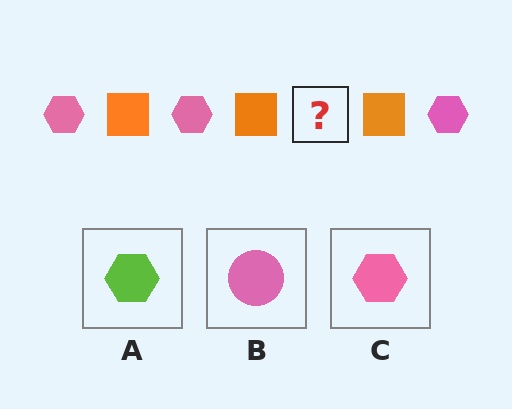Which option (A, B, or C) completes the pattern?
C.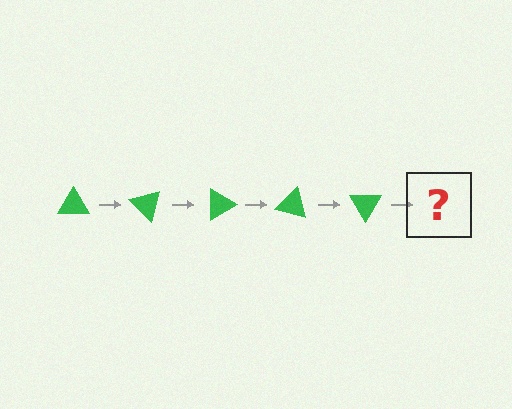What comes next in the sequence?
The next element should be a green triangle rotated 225 degrees.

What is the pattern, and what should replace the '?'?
The pattern is that the triangle rotates 45 degrees each step. The '?' should be a green triangle rotated 225 degrees.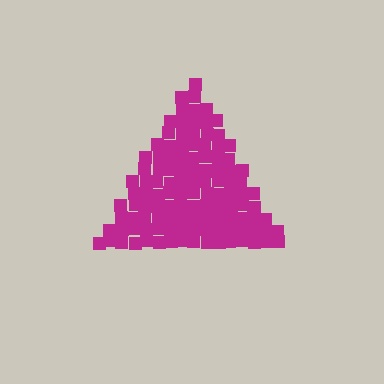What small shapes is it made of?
It is made of small squares.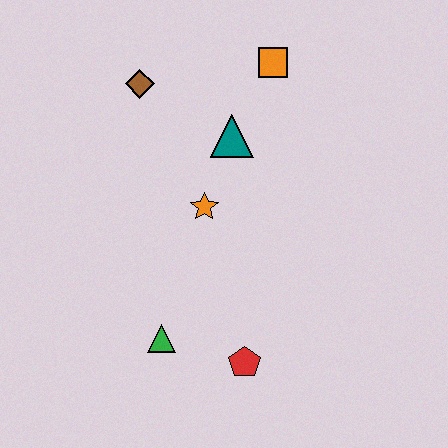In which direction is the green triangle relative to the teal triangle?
The green triangle is below the teal triangle.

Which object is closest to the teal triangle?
The orange star is closest to the teal triangle.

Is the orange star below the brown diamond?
Yes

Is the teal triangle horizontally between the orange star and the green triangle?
No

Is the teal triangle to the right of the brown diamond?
Yes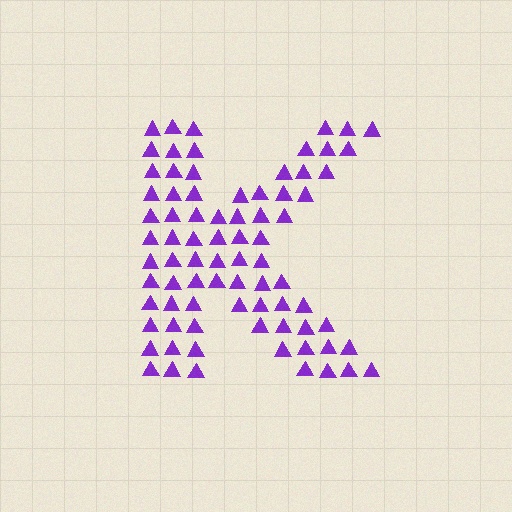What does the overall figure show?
The overall figure shows the letter K.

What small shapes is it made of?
It is made of small triangles.